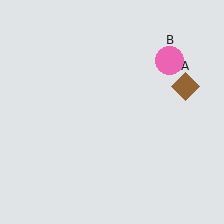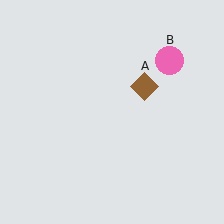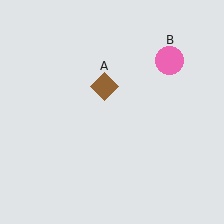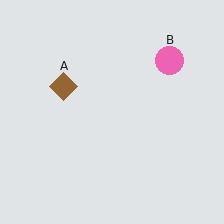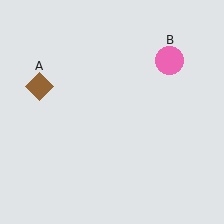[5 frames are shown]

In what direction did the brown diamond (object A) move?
The brown diamond (object A) moved left.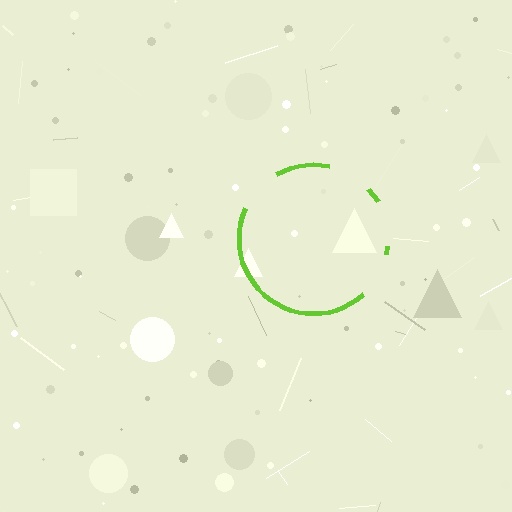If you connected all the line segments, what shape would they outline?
They would outline a circle.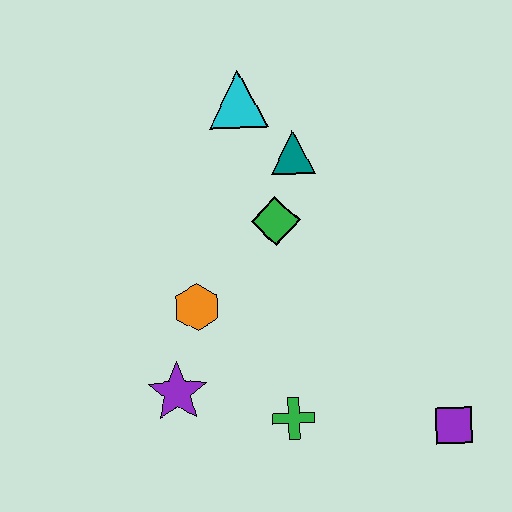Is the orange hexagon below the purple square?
No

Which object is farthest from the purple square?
The cyan triangle is farthest from the purple square.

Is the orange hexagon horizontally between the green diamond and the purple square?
No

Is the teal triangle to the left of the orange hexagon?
No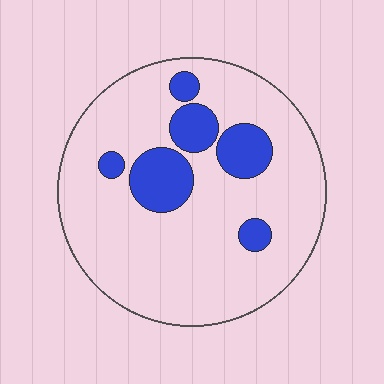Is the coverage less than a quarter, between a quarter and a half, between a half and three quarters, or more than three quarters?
Less than a quarter.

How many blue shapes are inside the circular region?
6.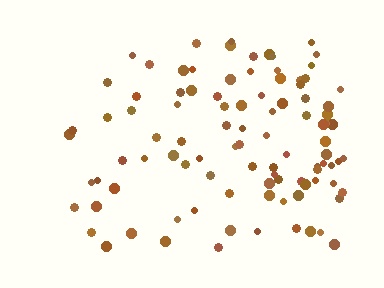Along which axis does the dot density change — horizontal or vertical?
Horizontal.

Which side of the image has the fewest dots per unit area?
The left.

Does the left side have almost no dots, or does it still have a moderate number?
Still a moderate number, just noticeably fewer than the right.